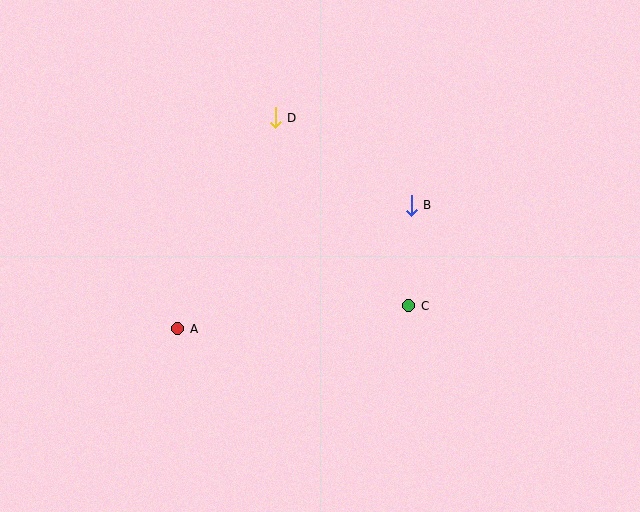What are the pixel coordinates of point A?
Point A is at (178, 329).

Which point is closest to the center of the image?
Point C at (409, 306) is closest to the center.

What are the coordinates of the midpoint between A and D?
The midpoint between A and D is at (226, 223).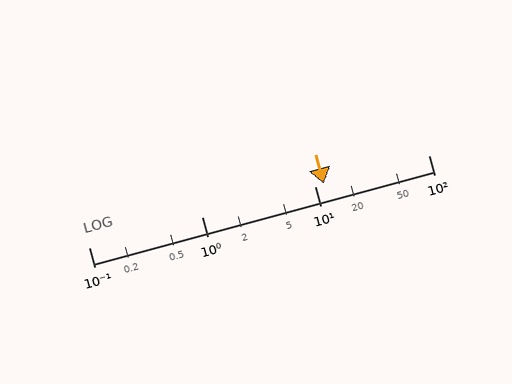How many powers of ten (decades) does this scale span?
The scale spans 3 decades, from 0.1 to 100.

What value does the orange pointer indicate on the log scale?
The pointer indicates approximately 12.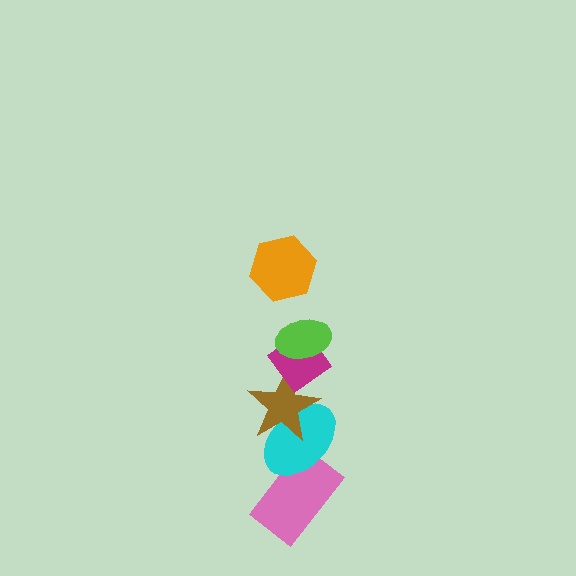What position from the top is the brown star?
The brown star is 4th from the top.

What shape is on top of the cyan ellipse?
The brown star is on top of the cyan ellipse.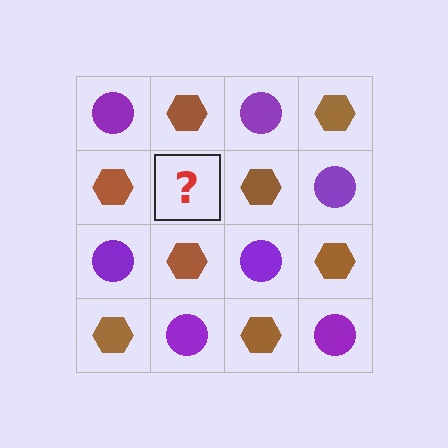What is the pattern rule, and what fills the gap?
The rule is that it alternates purple circle and brown hexagon in a checkerboard pattern. The gap should be filled with a purple circle.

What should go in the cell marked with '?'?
The missing cell should contain a purple circle.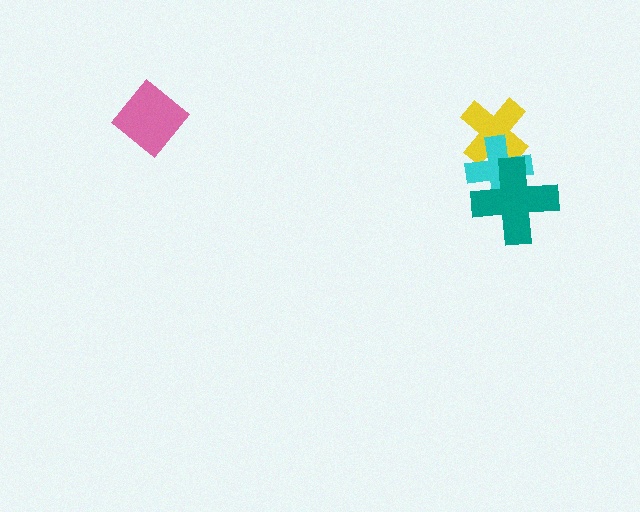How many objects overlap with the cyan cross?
2 objects overlap with the cyan cross.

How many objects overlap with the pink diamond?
0 objects overlap with the pink diamond.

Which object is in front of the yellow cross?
The cyan cross is in front of the yellow cross.